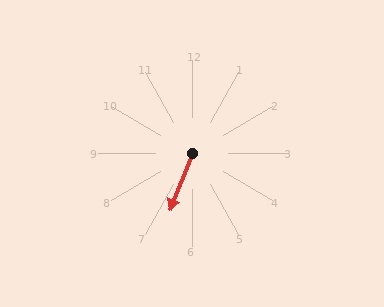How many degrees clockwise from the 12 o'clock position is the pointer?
Approximately 202 degrees.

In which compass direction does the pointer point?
South.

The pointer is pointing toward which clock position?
Roughly 7 o'clock.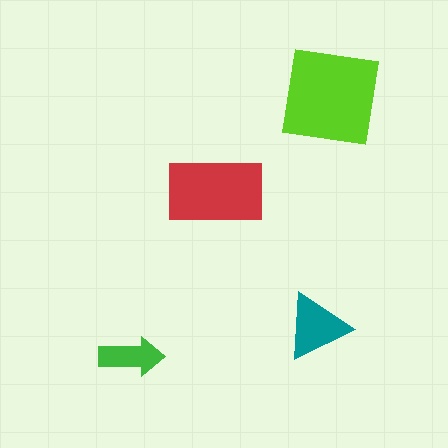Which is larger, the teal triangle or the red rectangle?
The red rectangle.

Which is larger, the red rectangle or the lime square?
The lime square.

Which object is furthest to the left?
The green arrow is leftmost.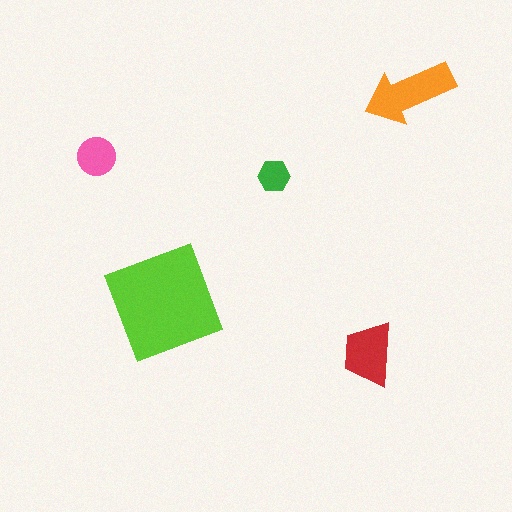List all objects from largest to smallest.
The lime square, the orange arrow, the red trapezoid, the pink circle, the green hexagon.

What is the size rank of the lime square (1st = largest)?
1st.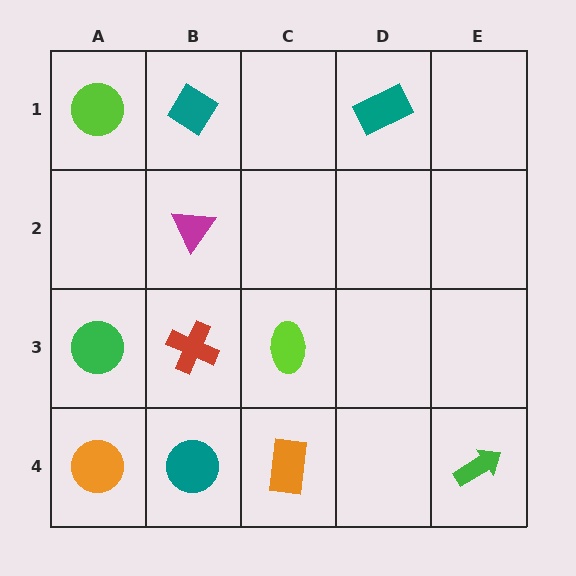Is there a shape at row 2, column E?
No, that cell is empty.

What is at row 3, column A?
A green circle.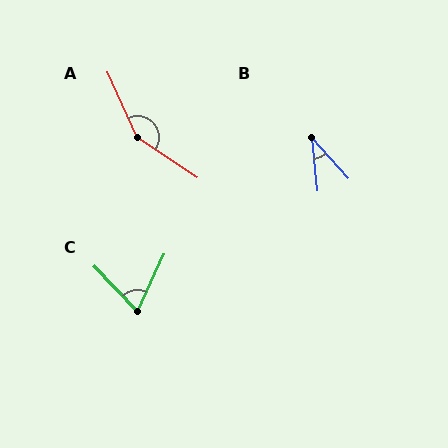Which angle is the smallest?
B, at approximately 36 degrees.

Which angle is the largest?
A, at approximately 148 degrees.